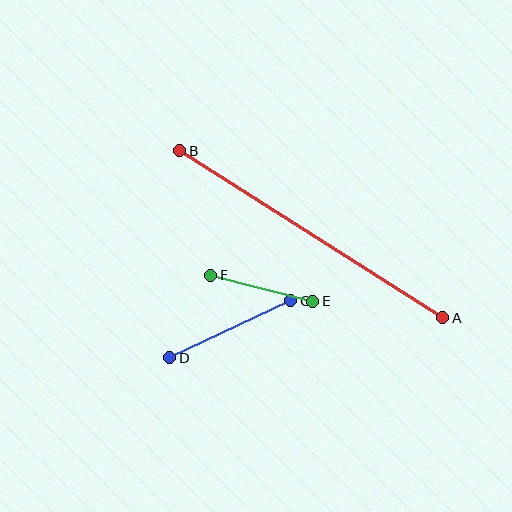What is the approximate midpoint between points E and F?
The midpoint is at approximately (262, 288) pixels.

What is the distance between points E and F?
The distance is approximately 105 pixels.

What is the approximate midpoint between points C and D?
The midpoint is at approximately (230, 329) pixels.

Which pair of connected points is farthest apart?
Points A and B are farthest apart.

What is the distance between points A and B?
The distance is approximately 311 pixels.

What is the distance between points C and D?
The distance is approximately 134 pixels.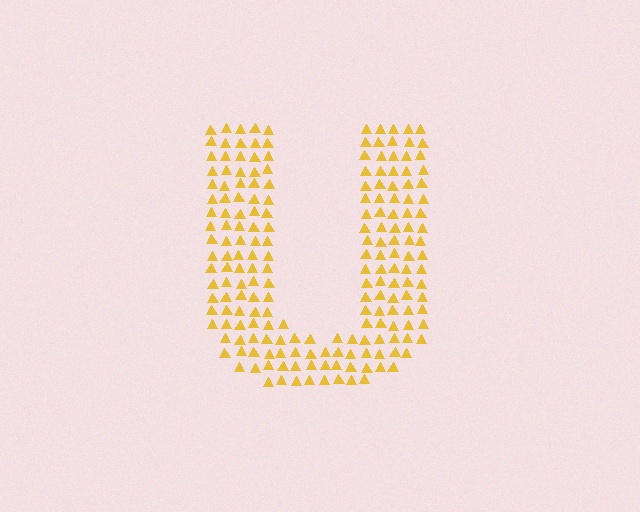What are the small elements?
The small elements are triangles.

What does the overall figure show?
The overall figure shows the letter U.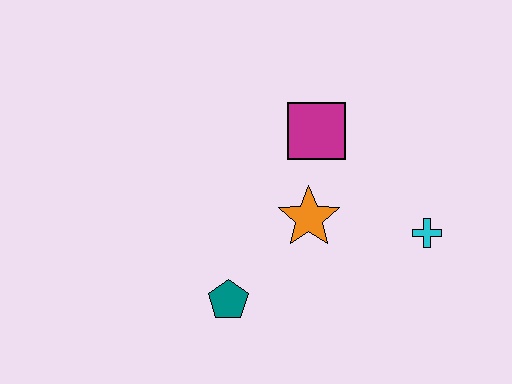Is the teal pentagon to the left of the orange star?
Yes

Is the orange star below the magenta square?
Yes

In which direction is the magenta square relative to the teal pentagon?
The magenta square is above the teal pentagon.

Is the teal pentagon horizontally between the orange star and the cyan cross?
No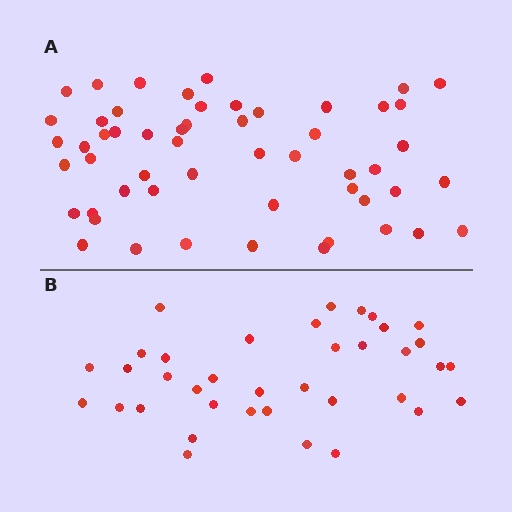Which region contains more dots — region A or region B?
Region A (the top region) has more dots.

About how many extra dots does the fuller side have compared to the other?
Region A has approximately 15 more dots than region B.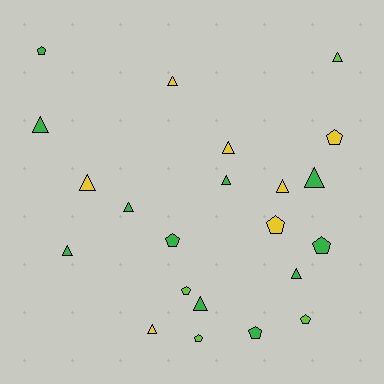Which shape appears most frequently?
Triangle, with 13 objects.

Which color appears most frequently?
Green, with 11 objects.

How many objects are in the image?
There are 22 objects.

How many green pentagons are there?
There are 4 green pentagons.